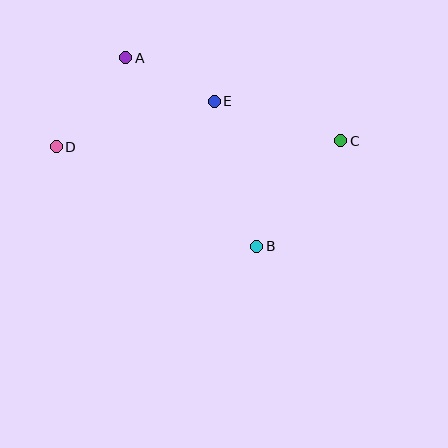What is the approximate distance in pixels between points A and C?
The distance between A and C is approximately 230 pixels.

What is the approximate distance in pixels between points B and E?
The distance between B and E is approximately 151 pixels.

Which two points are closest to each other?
Points A and E are closest to each other.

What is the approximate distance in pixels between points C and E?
The distance between C and E is approximately 133 pixels.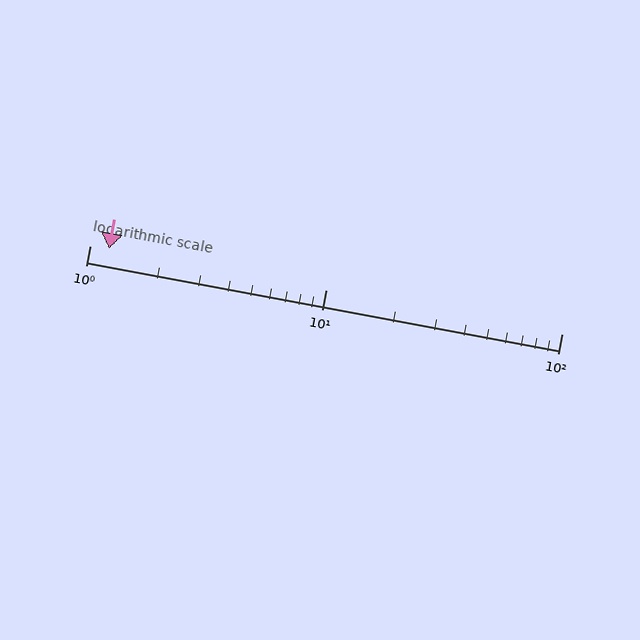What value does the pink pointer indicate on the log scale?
The pointer indicates approximately 1.2.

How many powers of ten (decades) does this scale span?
The scale spans 2 decades, from 1 to 100.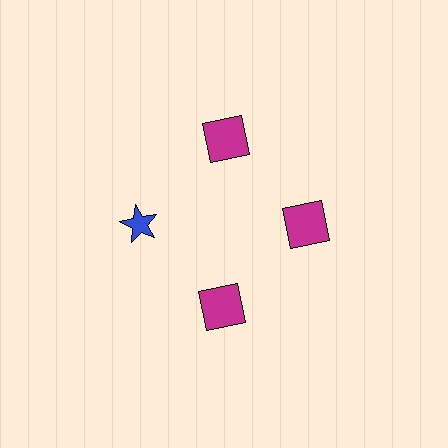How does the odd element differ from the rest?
It differs in both color (blue instead of magenta) and shape (star instead of square).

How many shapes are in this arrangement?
There are 4 shapes arranged in a ring pattern.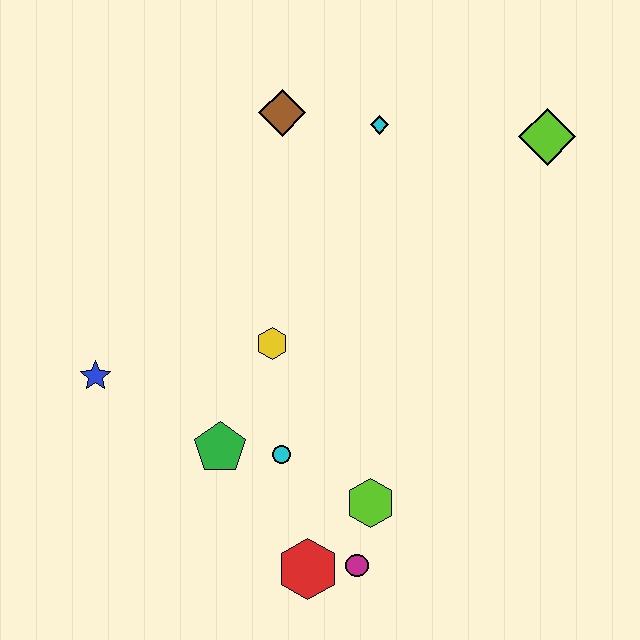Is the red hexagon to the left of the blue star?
No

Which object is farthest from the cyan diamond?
The red hexagon is farthest from the cyan diamond.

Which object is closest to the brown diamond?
The cyan diamond is closest to the brown diamond.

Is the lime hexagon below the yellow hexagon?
Yes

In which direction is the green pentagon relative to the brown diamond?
The green pentagon is below the brown diamond.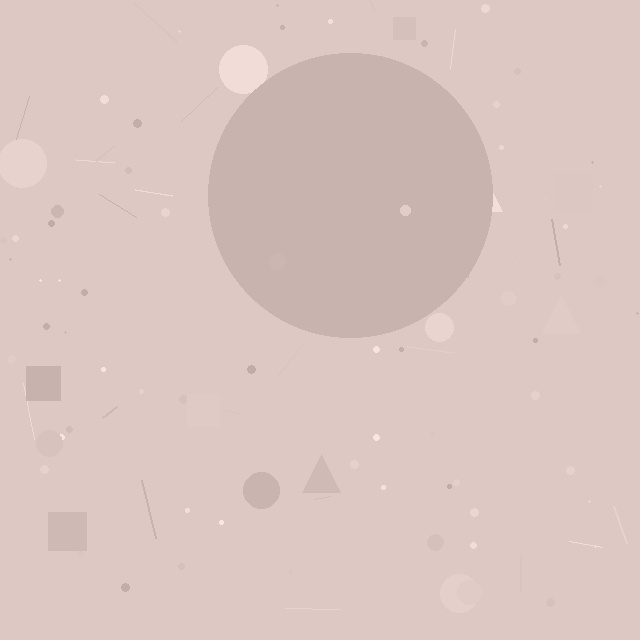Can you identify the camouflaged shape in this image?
The camouflaged shape is a circle.